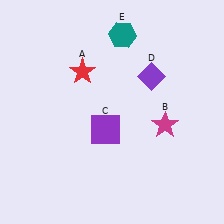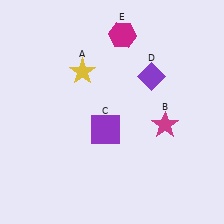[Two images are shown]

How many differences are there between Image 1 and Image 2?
There are 2 differences between the two images.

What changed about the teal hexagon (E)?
In Image 1, E is teal. In Image 2, it changed to magenta.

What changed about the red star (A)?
In Image 1, A is red. In Image 2, it changed to yellow.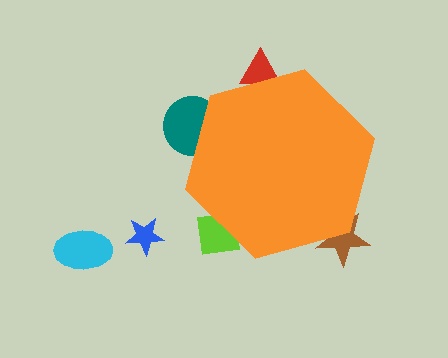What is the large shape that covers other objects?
An orange hexagon.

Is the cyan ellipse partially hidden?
No, the cyan ellipse is fully visible.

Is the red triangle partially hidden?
Yes, the red triangle is partially hidden behind the orange hexagon.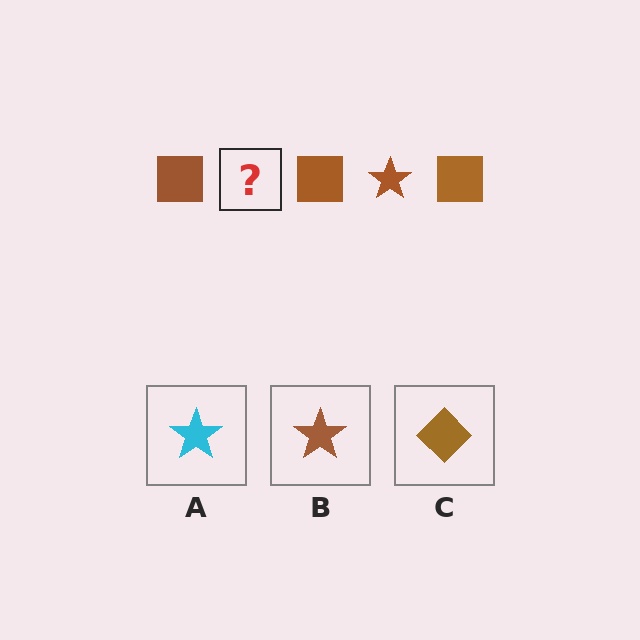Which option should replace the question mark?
Option B.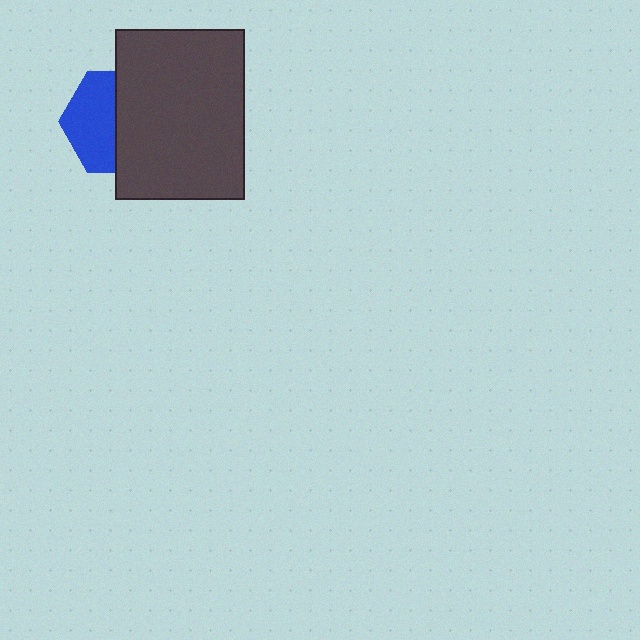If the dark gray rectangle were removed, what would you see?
You would see the complete blue hexagon.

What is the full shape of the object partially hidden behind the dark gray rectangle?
The partially hidden object is a blue hexagon.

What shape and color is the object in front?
The object in front is a dark gray rectangle.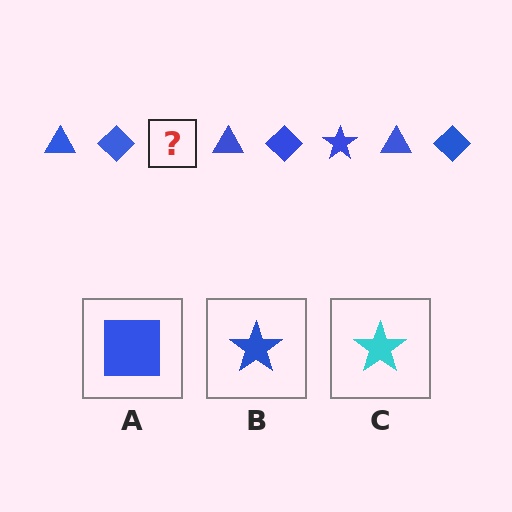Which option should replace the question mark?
Option B.